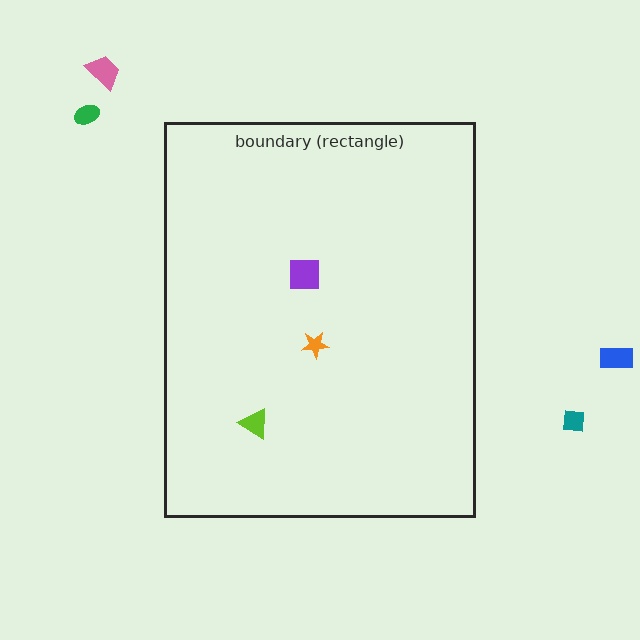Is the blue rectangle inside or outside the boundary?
Outside.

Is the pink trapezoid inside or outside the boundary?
Outside.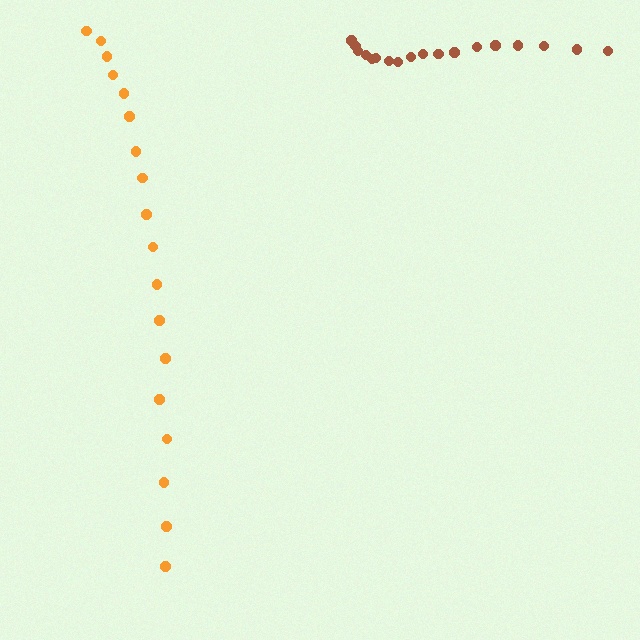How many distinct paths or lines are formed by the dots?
There are 2 distinct paths.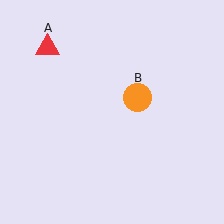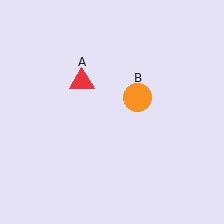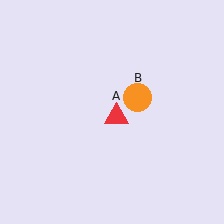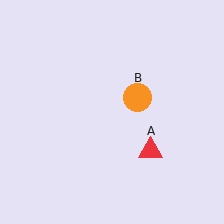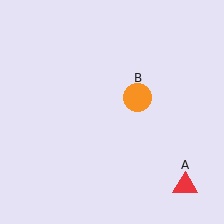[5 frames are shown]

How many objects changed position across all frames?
1 object changed position: red triangle (object A).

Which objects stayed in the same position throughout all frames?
Orange circle (object B) remained stationary.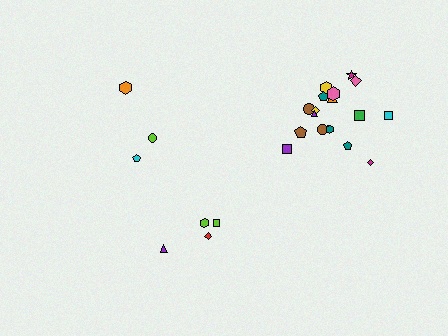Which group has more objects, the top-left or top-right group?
The top-right group.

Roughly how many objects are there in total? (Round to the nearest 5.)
Roughly 25 objects in total.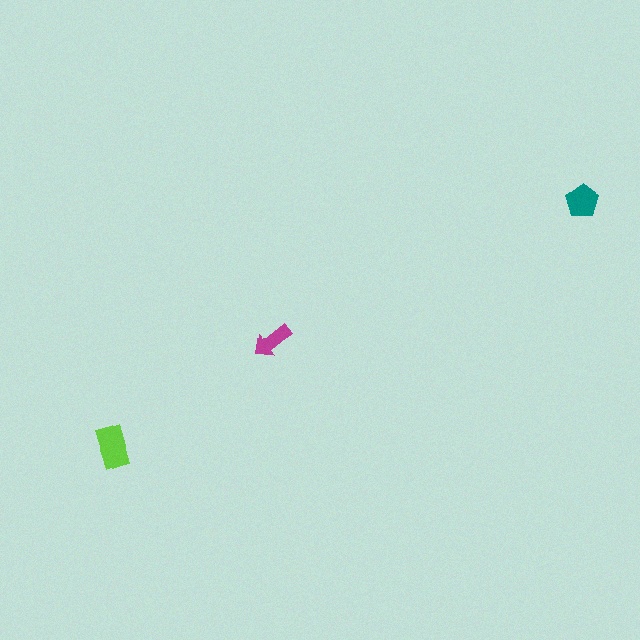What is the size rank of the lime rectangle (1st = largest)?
1st.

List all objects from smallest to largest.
The magenta arrow, the teal pentagon, the lime rectangle.